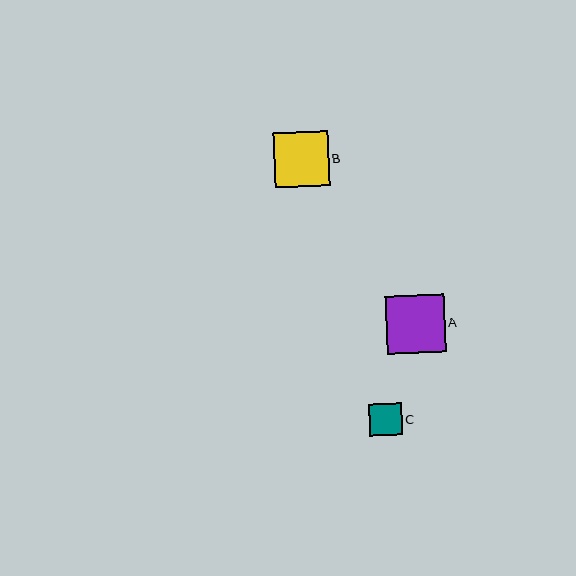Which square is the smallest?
Square C is the smallest with a size of approximately 33 pixels.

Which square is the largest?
Square A is the largest with a size of approximately 58 pixels.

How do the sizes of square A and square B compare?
Square A and square B are approximately the same size.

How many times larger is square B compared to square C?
Square B is approximately 1.7 times the size of square C.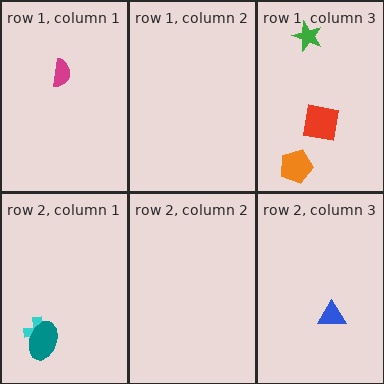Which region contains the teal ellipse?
The row 2, column 1 region.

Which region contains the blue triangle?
The row 2, column 3 region.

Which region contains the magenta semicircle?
The row 1, column 1 region.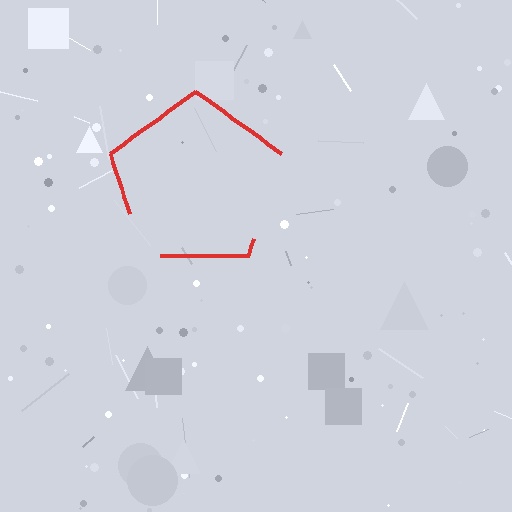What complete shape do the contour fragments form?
The contour fragments form a pentagon.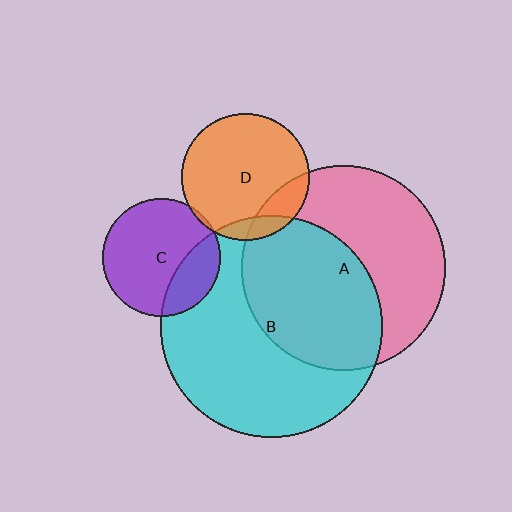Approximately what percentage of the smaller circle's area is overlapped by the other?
Approximately 50%.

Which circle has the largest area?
Circle B (cyan).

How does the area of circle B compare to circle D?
Approximately 3.0 times.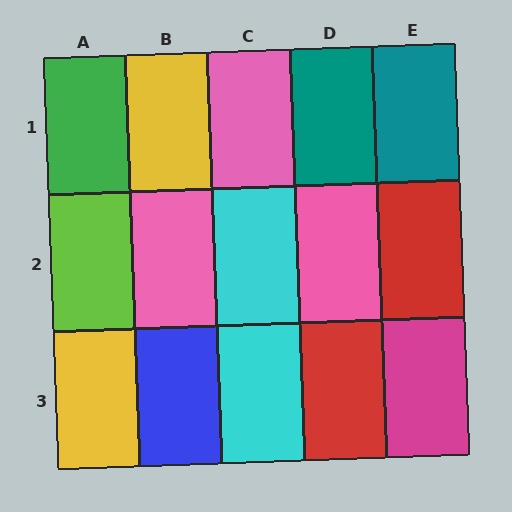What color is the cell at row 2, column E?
Red.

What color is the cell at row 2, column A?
Lime.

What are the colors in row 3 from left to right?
Yellow, blue, cyan, red, magenta.